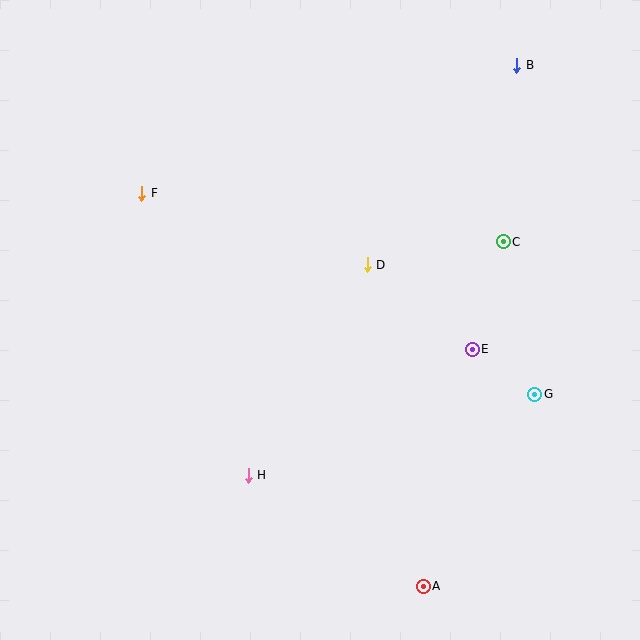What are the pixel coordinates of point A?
Point A is at (423, 586).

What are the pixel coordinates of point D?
Point D is at (367, 265).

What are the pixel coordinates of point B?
Point B is at (517, 65).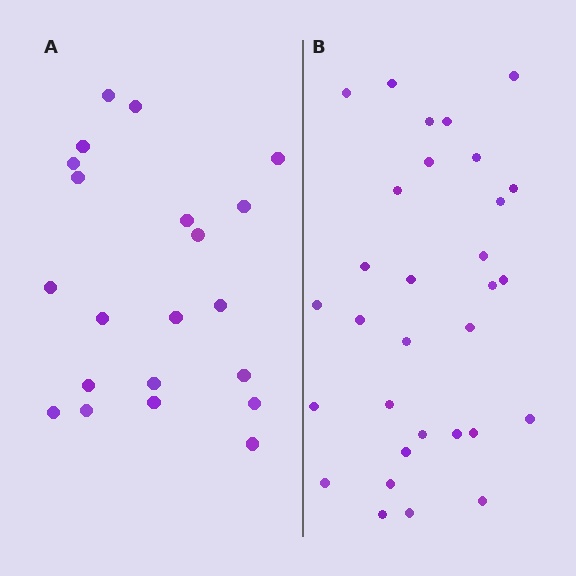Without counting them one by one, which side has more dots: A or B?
Region B (the right region) has more dots.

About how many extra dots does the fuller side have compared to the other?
Region B has roughly 10 or so more dots than region A.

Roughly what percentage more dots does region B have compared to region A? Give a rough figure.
About 50% more.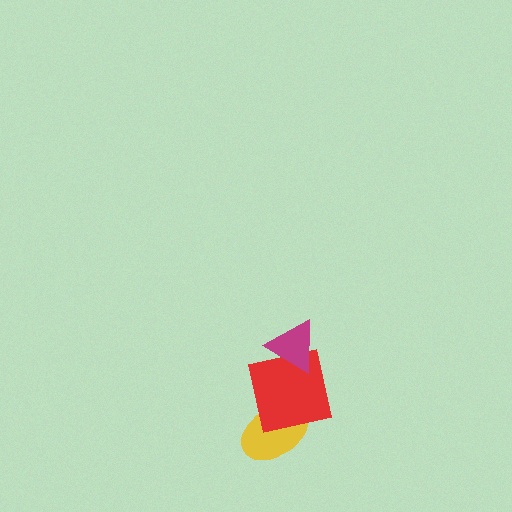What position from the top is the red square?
The red square is 2nd from the top.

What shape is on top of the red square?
The magenta triangle is on top of the red square.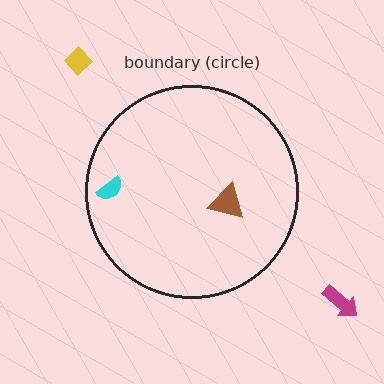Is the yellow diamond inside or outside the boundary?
Outside.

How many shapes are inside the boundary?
2 inside, 2 outside.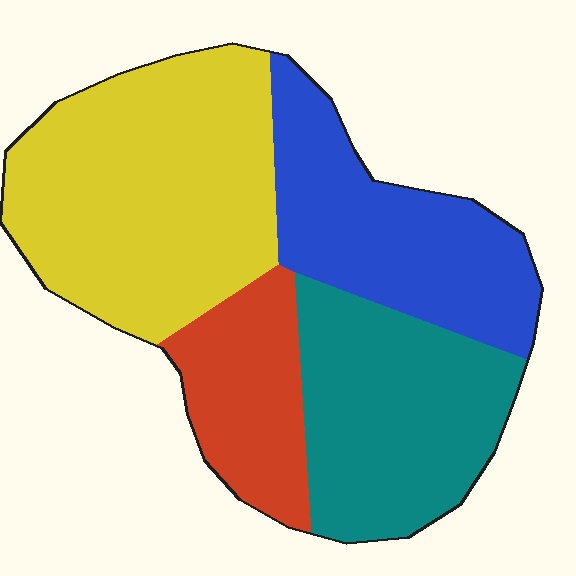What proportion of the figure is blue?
Blue covers around 25% of the figure.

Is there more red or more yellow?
Yellow.